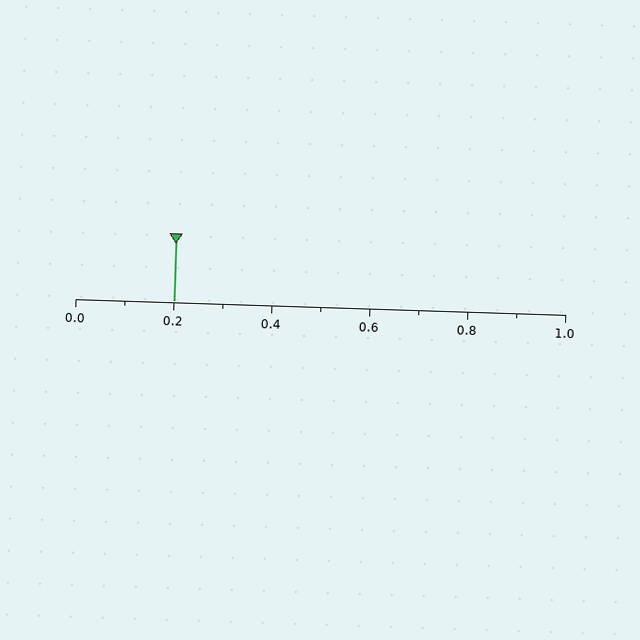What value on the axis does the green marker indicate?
The marker indicates approximately 0.2.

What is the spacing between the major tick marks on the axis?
The major ticks are spaced 0.2 apart.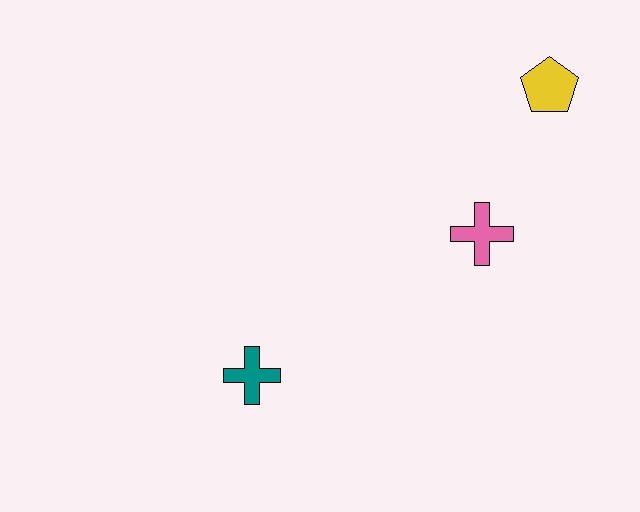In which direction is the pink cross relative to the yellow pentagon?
The pink cross is below the yellow pentagon.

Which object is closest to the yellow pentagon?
The pink cross is closest to the yellow pentagon.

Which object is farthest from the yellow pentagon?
The teal cross is farthest from the yellow pentagon.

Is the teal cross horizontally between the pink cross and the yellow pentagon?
No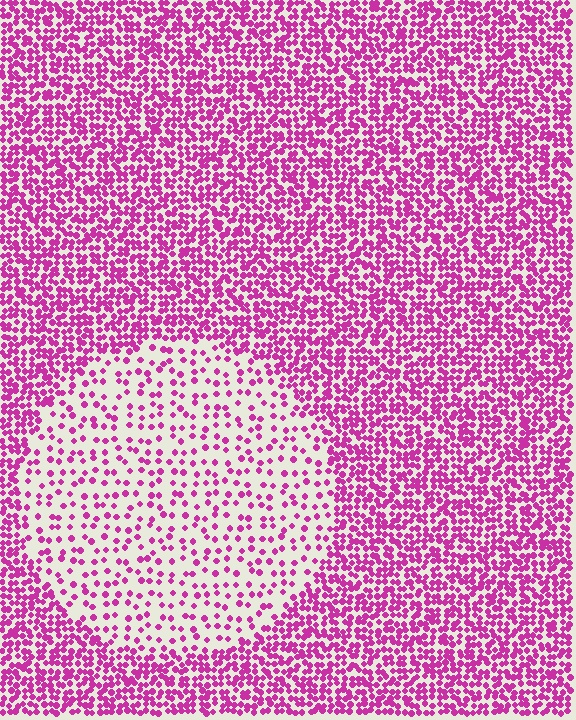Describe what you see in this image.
The image contains small magenta elements arranged at two different densities. A circle-shaped region is visible where the elements are less densely packed than the surrounding area.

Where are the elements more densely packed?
The elements are more densely packed outside the circle boundary.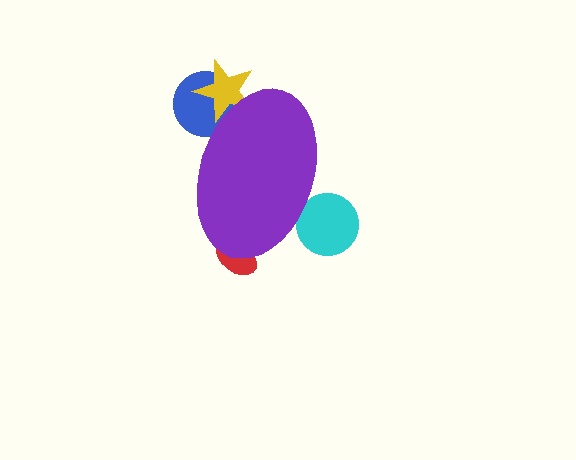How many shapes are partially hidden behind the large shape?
4 shapes are partially hidden.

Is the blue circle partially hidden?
Yes, the blue circle is partially hidden behind the purple ellipse.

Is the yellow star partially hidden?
Yes, the yellow star is partially hidden behind the purple ellipse.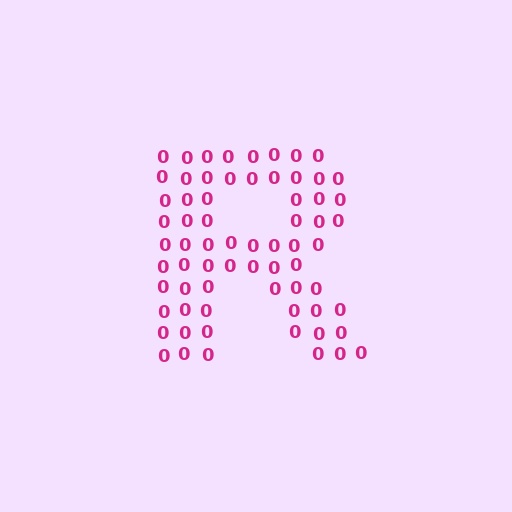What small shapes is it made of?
It is made of small digit 0's.